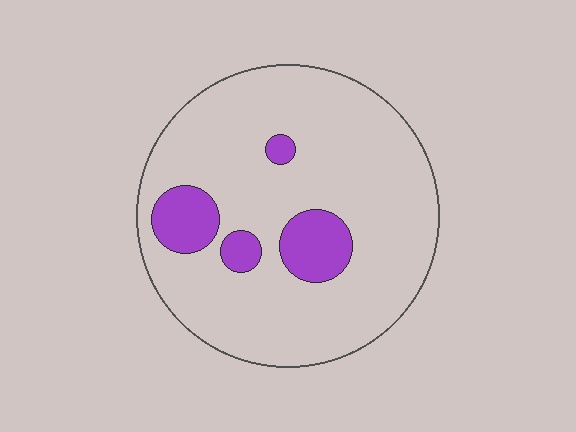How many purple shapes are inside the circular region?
4.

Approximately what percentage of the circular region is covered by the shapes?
Approximately 15%.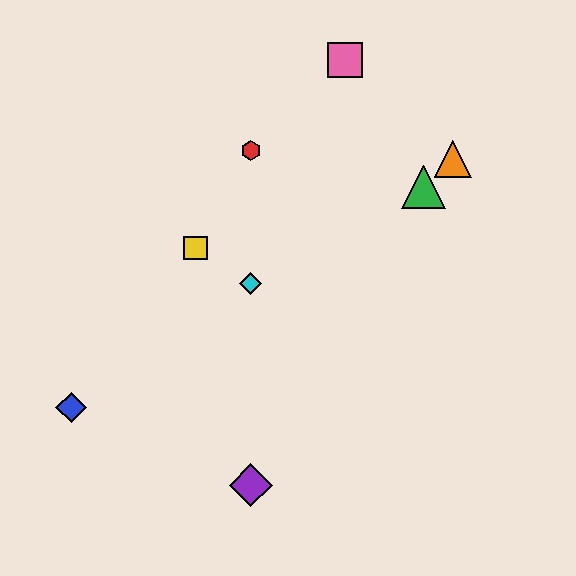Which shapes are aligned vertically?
The red hexagon, the purple diamond, the cyan diamond are aligned vertically.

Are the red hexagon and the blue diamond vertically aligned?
No, the red hexagon is at x≈251 and the blue diamond is at x≈71.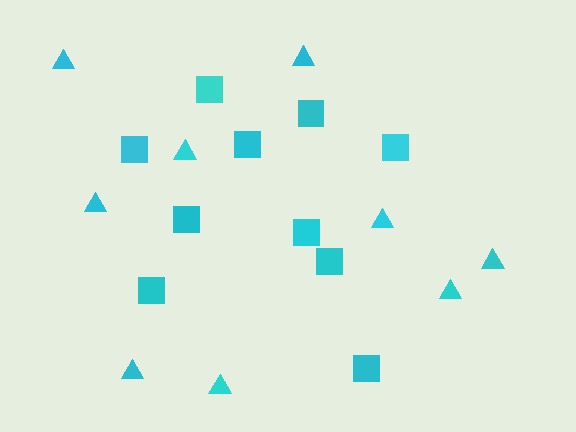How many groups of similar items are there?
There are 2 groups: one group of triangles (9) and one group of squares (10).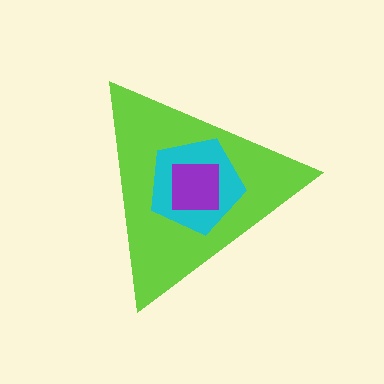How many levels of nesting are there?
3.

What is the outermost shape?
The lime triangle.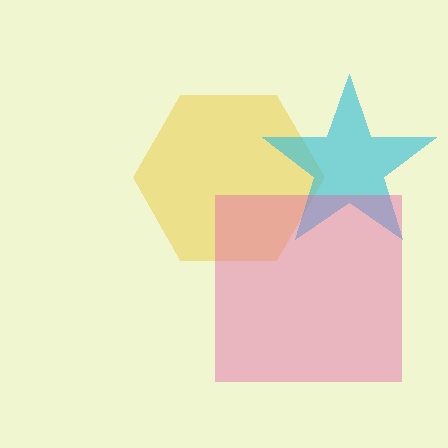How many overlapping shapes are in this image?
There are 3 overlapping shapes in the image.